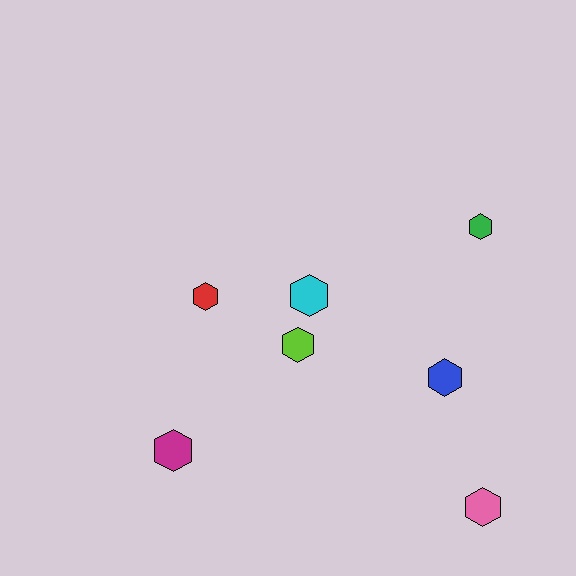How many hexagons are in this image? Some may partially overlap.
There are 7 hexagons.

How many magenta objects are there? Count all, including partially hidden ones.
There is 1 magenta object.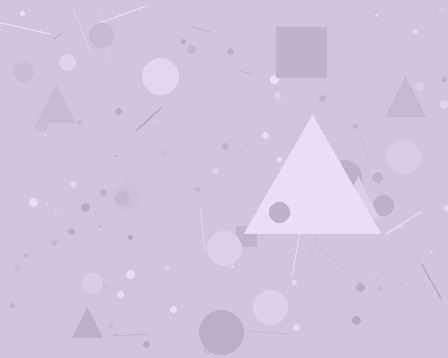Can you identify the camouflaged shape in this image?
The camouflaged shape is a triangle.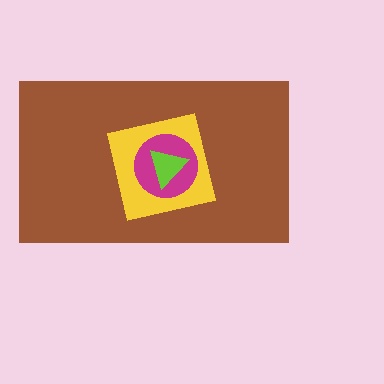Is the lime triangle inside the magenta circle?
Yes.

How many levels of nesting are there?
4.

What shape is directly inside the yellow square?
The magenta circle.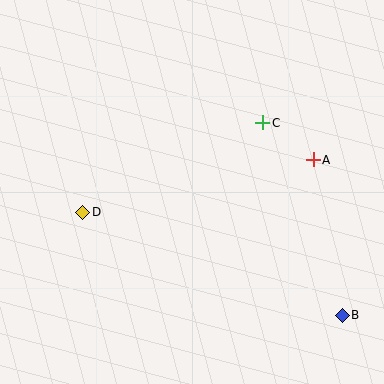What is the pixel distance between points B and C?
The distance between B and C is 208 pixels.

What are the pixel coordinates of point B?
Point B is at (342, 315).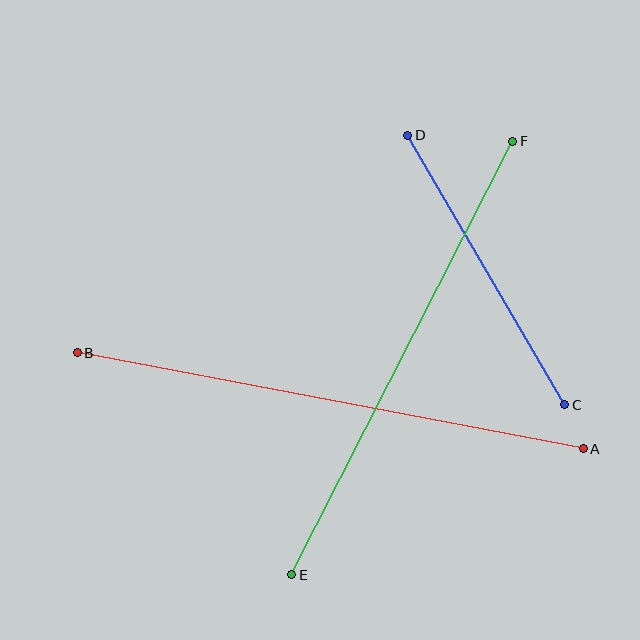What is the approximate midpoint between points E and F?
The midpoint is at approximately (402, 358) pixels.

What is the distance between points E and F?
The distance is approximately 487 pixels.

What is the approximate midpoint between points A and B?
The midpoint is at approximately (330, 401) pixels.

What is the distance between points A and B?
The distance is approximately 515 pixels.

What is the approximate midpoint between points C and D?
The midpoint is at approximately (486, 270) pixels.